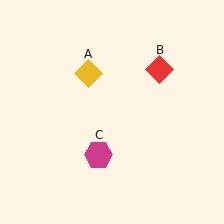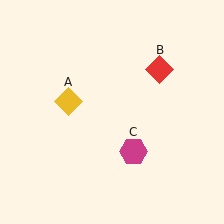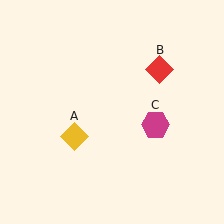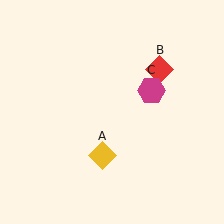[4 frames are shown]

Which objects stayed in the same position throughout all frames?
Red diamond (object B) remained stationary.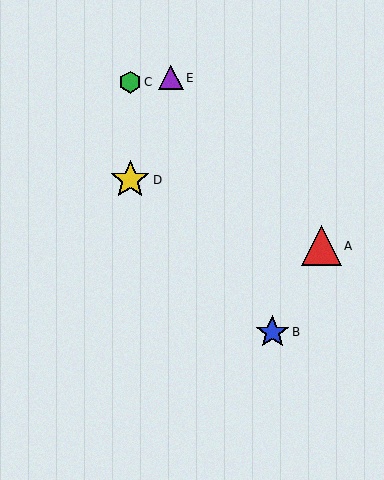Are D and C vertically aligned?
Yes, both are at x≈130.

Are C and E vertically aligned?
No, C is at x≈130 and E is at x≈171.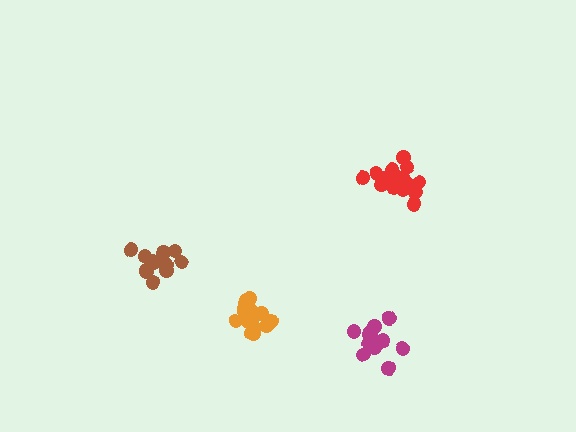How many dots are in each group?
Group 1: 17 dots, Group 2: 13 dots, Group 3: 19 dots, Group 4: 14 dots (63 total).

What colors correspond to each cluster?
The clusters are colored: red, magenta, orange, brown.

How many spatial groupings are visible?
There are 4 spatial groupings.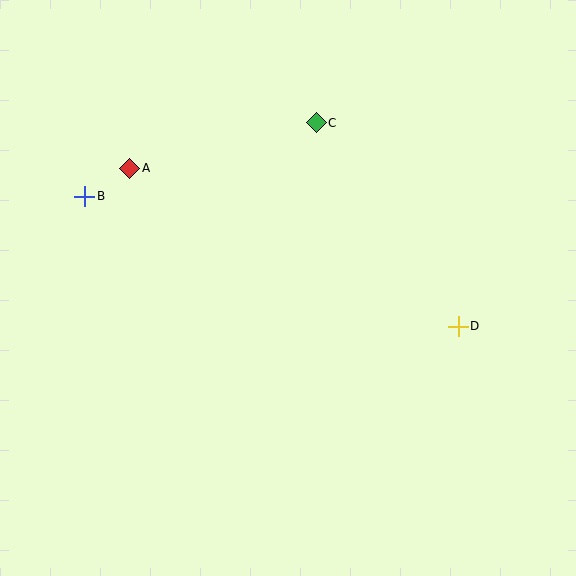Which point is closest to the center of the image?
Point C at (316, 123) is closest to the center.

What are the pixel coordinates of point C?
Point C is at (316, 123).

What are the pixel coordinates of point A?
Point A is at (130, 168).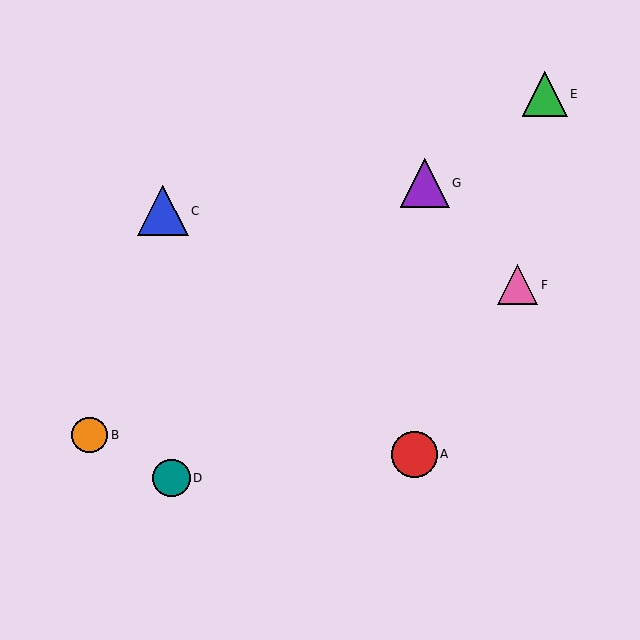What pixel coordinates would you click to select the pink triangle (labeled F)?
Click at (518, 285) to select the pink triangle F.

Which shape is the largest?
The blue triangle (labeled C) is the largest.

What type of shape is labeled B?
Shape B is an orange circle.